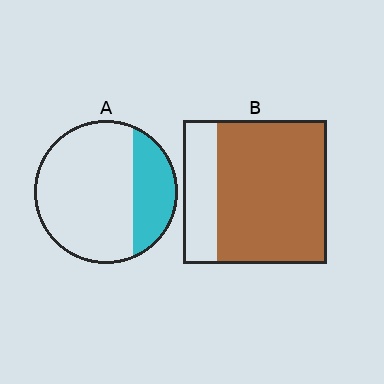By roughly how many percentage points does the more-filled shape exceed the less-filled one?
By roughly 50 percentage points (B over A).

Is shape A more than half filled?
No.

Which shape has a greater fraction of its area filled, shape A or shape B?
Shape B.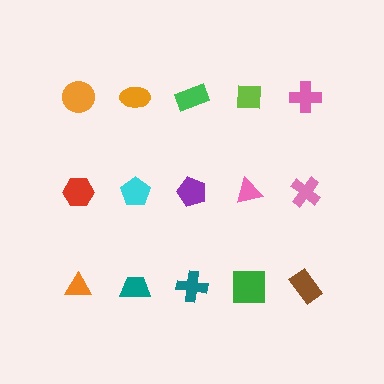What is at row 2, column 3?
A purple pentagon.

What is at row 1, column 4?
A lime square.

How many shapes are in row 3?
5 shapes.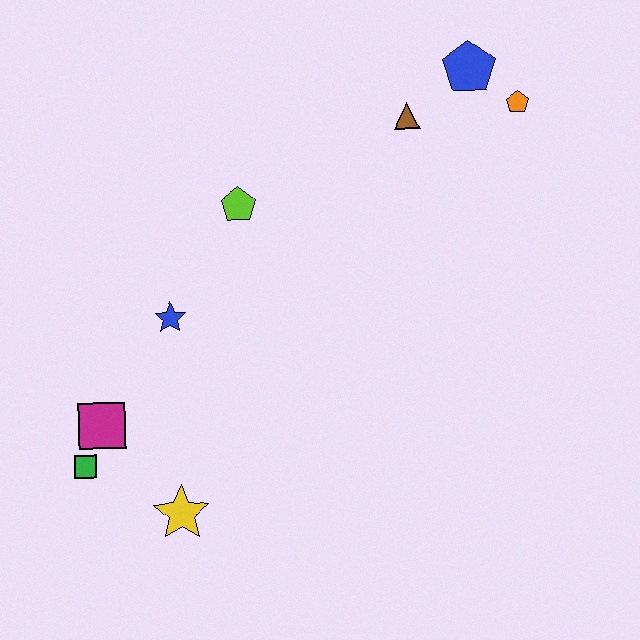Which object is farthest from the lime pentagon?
The yellow star is farthest from the lime pentagon.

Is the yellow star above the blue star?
No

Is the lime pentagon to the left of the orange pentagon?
Yes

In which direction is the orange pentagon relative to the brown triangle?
The orange pentagon is to the right of the brown triangle.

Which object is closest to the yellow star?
The green square is closest to the yellow star.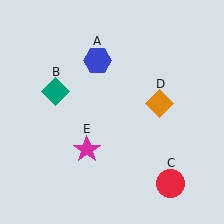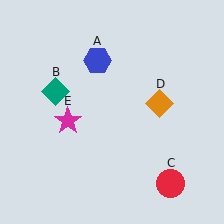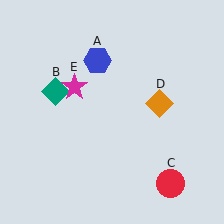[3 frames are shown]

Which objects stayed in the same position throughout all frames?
Blue hexagon (object A) and teal diamond (object B) and red circle (object C) and orange diamond (object D) remained stationary.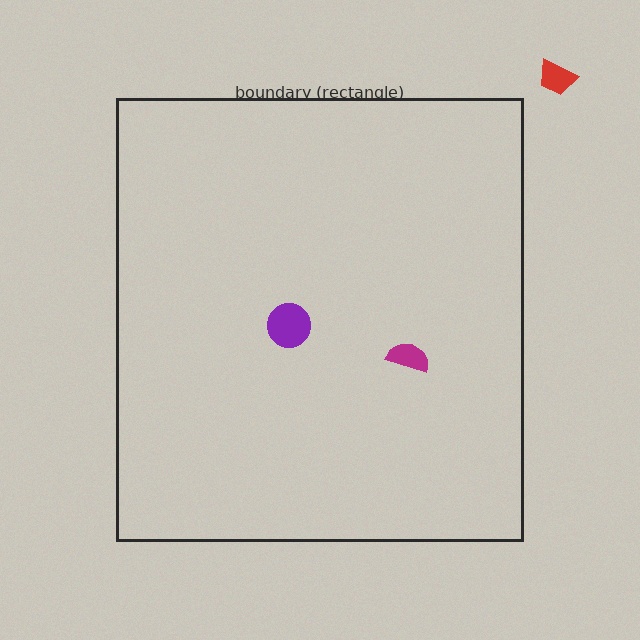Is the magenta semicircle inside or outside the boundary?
Inside.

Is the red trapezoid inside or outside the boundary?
Outside.